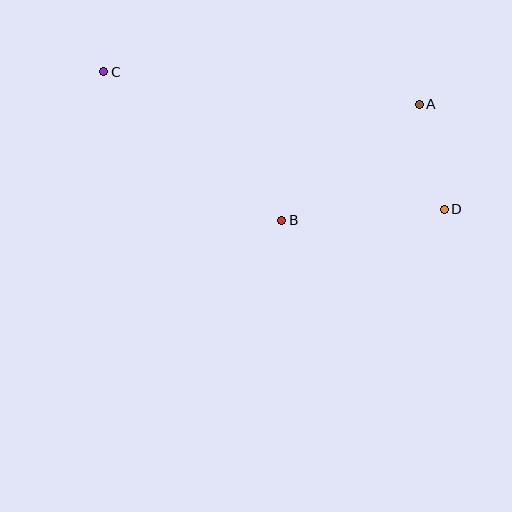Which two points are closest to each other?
Points A and D are closest to each other.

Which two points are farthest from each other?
Points C and D are farthest from each other.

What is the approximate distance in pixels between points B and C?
The distance between B and C is approximately 232 pixels.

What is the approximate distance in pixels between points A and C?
The distance between A and C is approximately 317 pixels.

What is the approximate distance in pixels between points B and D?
The distance between B and D is approximately 163 pixels.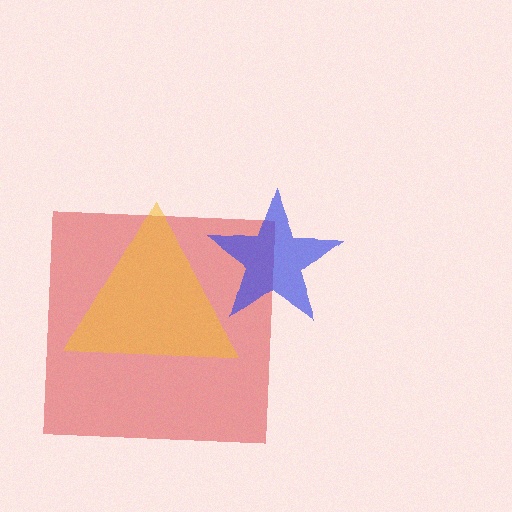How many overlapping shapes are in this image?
There are 3 overlapping shapes in the image.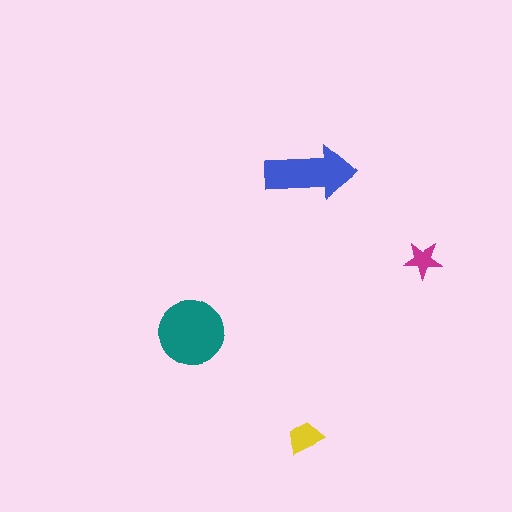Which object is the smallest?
The magenta star.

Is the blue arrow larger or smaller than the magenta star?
Larger.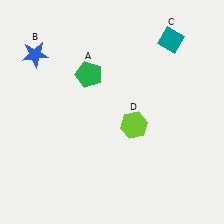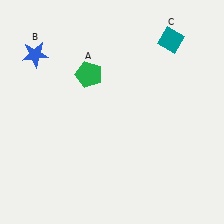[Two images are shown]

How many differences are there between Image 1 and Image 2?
There is 1 difference between the two images.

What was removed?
The lime hexagon (D) was removed in Image 2.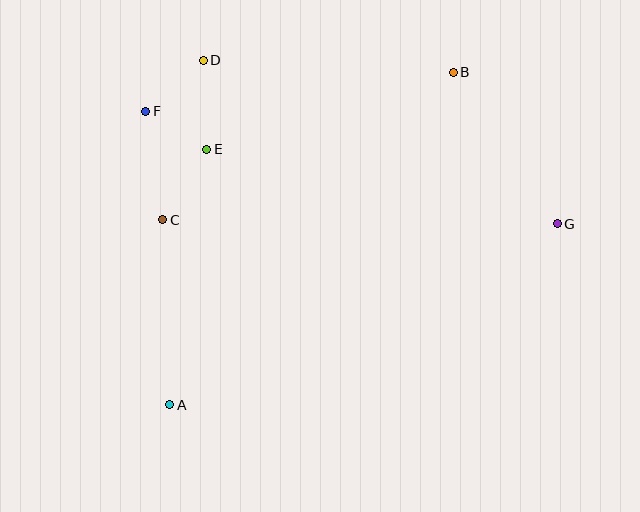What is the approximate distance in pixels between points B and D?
The distance between B and D is approximately 251 pixels.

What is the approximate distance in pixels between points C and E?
The distance between C and E is approximately 83 pixels.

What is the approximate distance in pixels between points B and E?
The distance between B and E is approximately 259 pixels.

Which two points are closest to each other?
Points E and F are closest to each other.